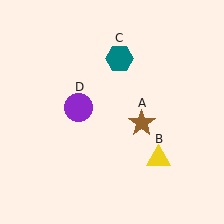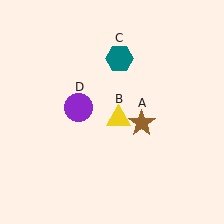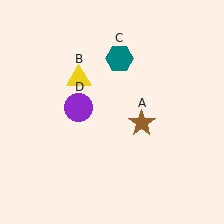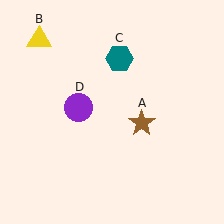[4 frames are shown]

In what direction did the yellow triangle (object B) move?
The yellow triangle (object B) moved up and to the left.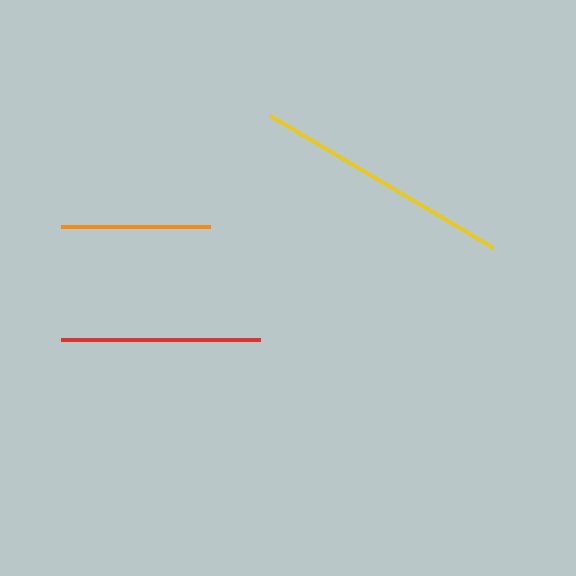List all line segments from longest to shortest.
From longest to shortest: yellow, red, orange.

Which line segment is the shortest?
The orange line is the shortest at approximately 149 pixels.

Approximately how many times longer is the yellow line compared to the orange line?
The yellow line is approximately 1.7 times the length of the orange line.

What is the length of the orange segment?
The orange segment is approximately 149 pixels long.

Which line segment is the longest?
The yellow line is the longest at approximately 260 pixels.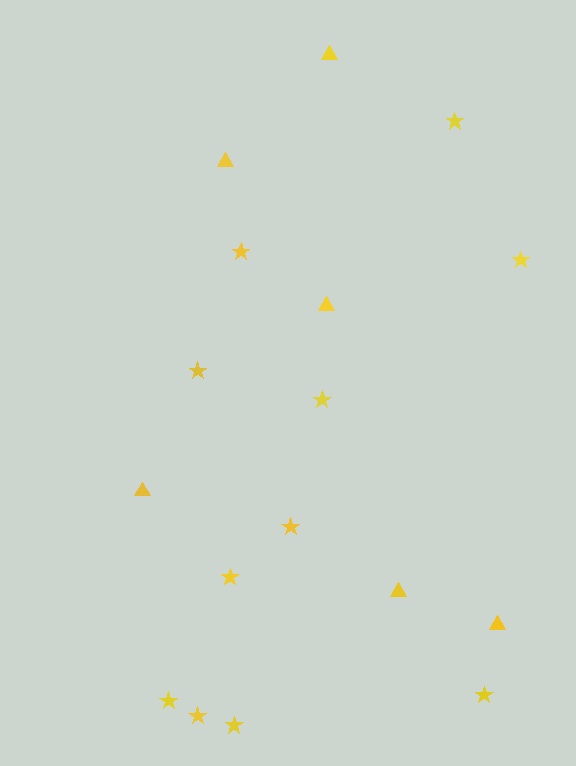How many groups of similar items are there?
There are 2 groups: one group of triangles (6) and one group of stars (11).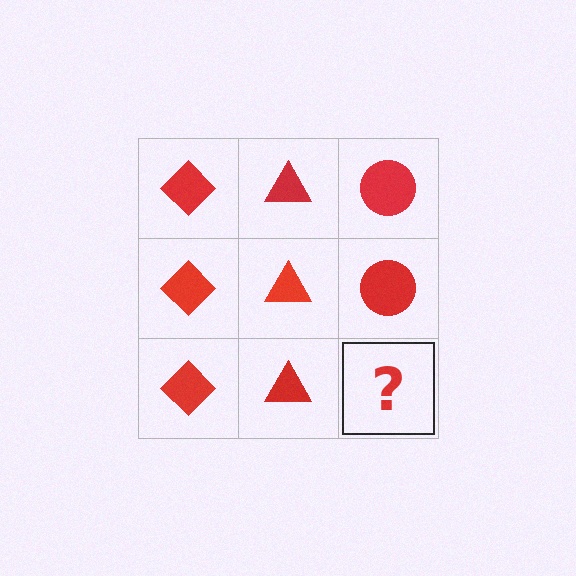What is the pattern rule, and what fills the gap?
The rule is that each column has a consistent shape. The gap should be filled with a red circle.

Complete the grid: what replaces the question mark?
The question mark should be replaced with a red circle.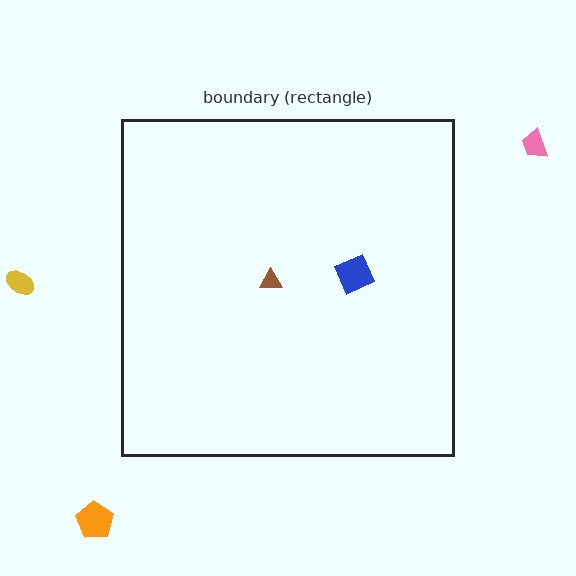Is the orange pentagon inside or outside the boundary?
Outside.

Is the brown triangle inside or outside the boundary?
Inside.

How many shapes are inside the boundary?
2 inside, 3 outside.